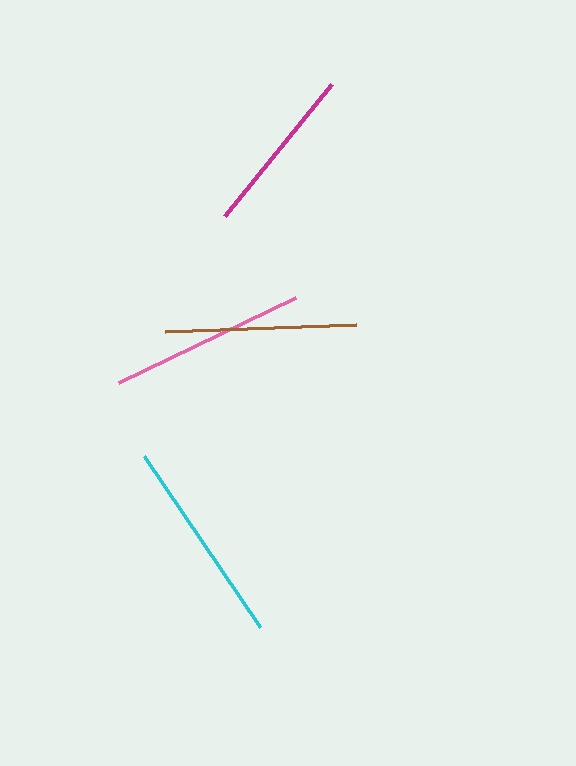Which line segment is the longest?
The cyan line is the longest at approximately 207 pixels.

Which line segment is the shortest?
The magenta line is the shortest at approximately 169 pixels.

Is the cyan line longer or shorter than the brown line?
The cyan line is longer than the brown line.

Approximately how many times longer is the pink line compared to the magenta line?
The pink line is approximately 1.2 times the length of the magenta line.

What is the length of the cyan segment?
The cyan segment is approximately 207 pixels long.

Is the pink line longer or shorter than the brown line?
The pink line is longer than the brown line.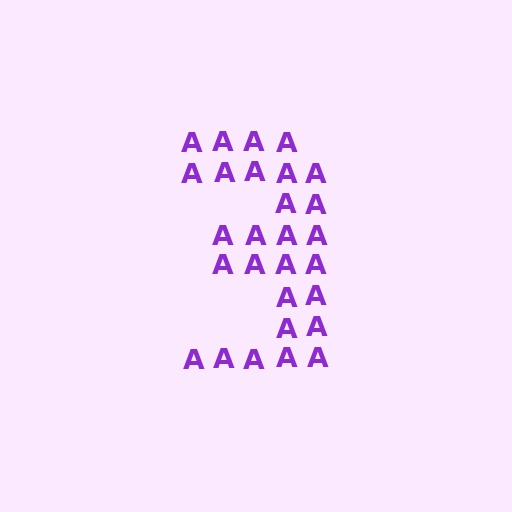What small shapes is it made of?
It is made of small letter A's.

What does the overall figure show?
The overall figure shows the digit 3.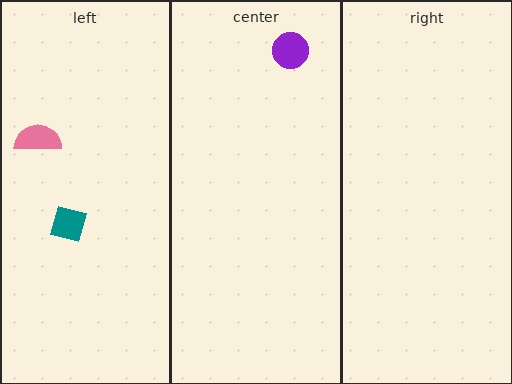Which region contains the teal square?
The left region.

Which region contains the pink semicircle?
The left region.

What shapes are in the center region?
The purple circle.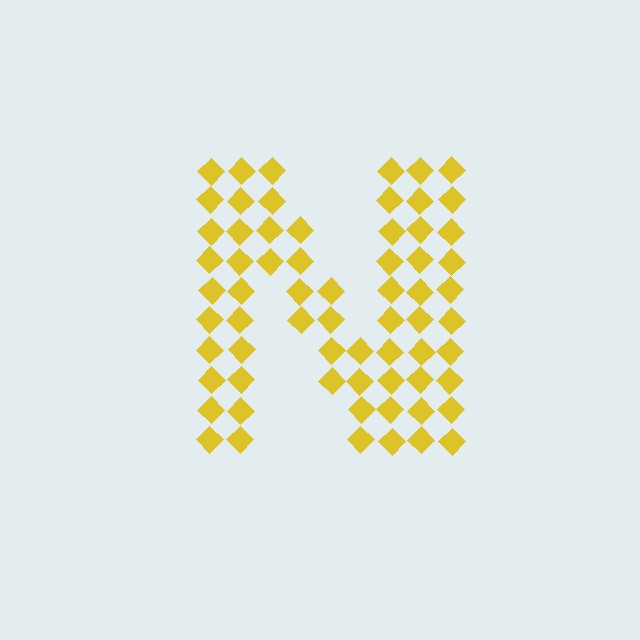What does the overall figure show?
The overall figure shows the letter N.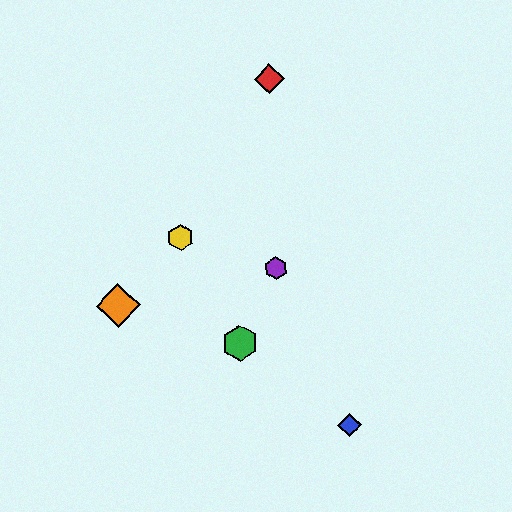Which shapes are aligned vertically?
The red diamond, the purple hexagon are aligned vertically.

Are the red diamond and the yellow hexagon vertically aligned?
No, the red diamond is at x≈269 and the yellow hexagon is at x≈181.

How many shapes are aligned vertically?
2 shapes (the red diamond, the purple hexagon) are aligned vertically.